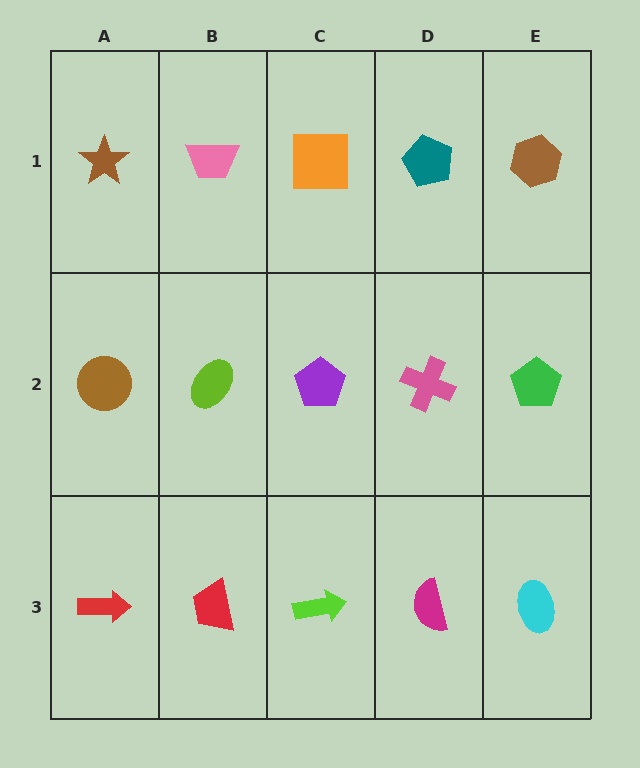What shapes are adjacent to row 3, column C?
A purple pentagon (row 2, column C), a red trapezoid (row 3, column B), a magenta semicircle (row 3, column D).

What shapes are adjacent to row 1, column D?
A pink cross (row 2, column D), an orange square (row 1, column C), a brown hexagon (row 1, column E).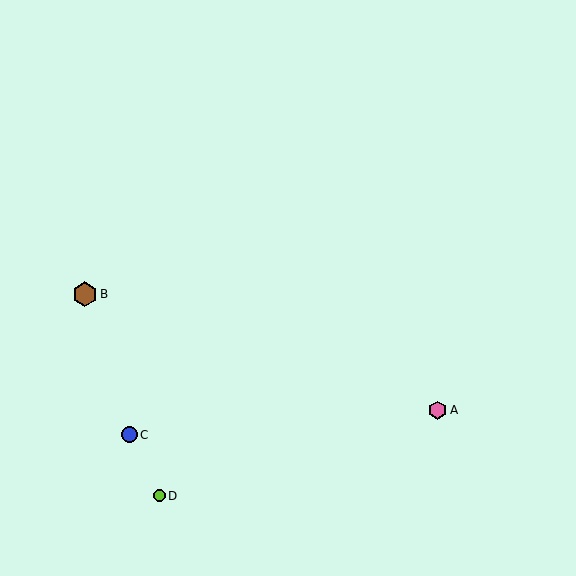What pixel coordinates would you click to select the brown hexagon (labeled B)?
Click at (85, 294) to select the brown hexagon B.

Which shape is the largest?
The brown hexagon (labeled B) is the largest.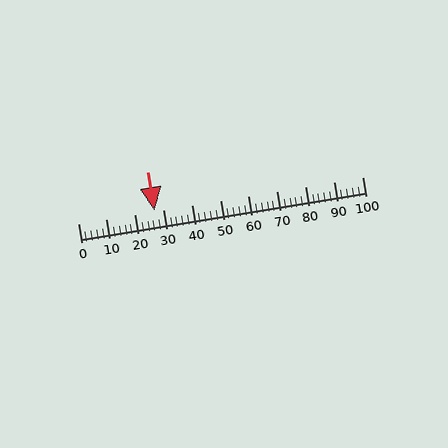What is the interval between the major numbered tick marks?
The major tick marks are spaced 10 units apart.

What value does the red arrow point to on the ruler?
The red arrow points to approximately 27.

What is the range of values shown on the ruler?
The ruler shows values from 0 to 100.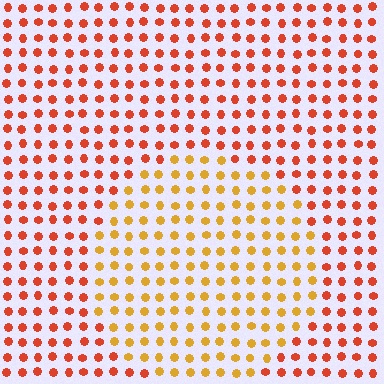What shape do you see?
I see a circle.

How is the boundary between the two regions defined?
The boundary is defined purely by a slight shift in hue (about 34 degrees). Spacing, size, and orientation are identical on both sides.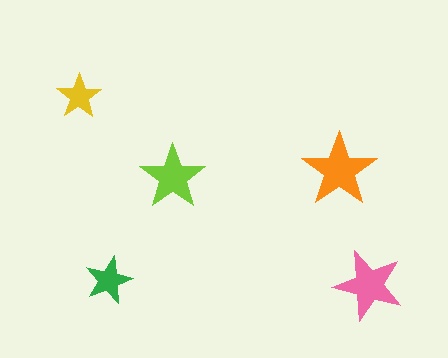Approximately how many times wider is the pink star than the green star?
About 1.5 times wider.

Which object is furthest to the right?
The pink star is rightmost.